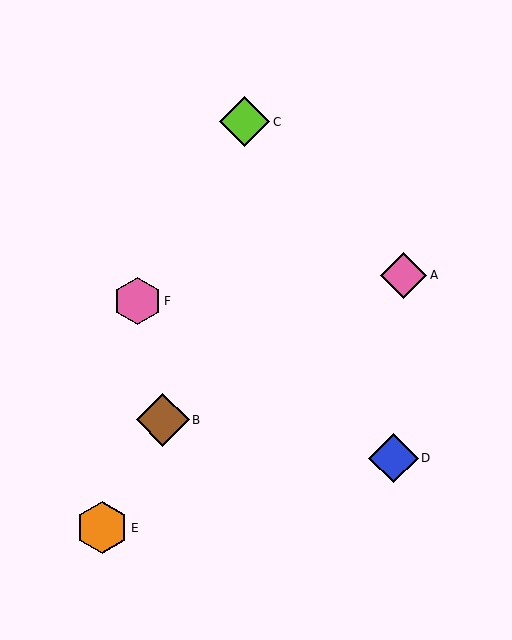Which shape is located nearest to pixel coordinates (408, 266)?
The pink diamond (labeled A) at (403, 275) is nearest to that location.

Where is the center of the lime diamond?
The center of the lime diamond is at (245, 122).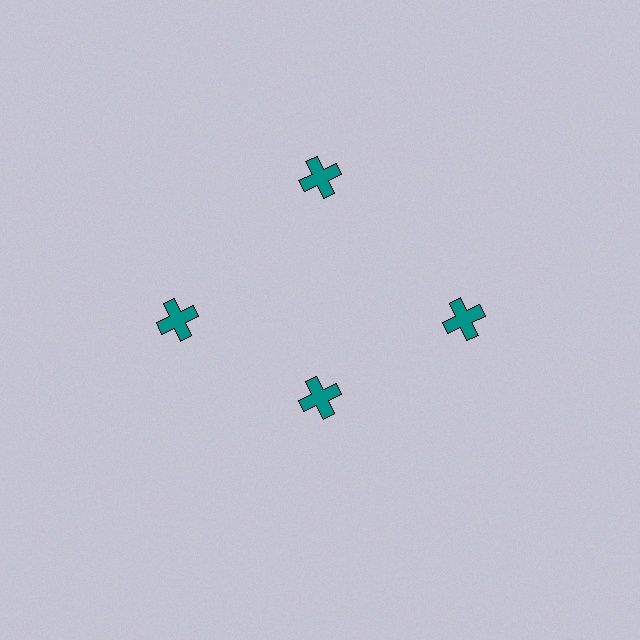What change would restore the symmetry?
The symmetry would be restored by moving it outward, back onto the ring so that all 4 crosses sit at equal angles and equal distance from the center.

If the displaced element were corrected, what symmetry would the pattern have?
It would have 4-fold rotational symmetry — the pattern would map onto itself every 90 degrees.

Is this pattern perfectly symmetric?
No. The 4 teal crosses are arranged in a ring, but one element near the 6 o'clock position is pulled inward toward the center, breaking the 4-fold rotational symmetry.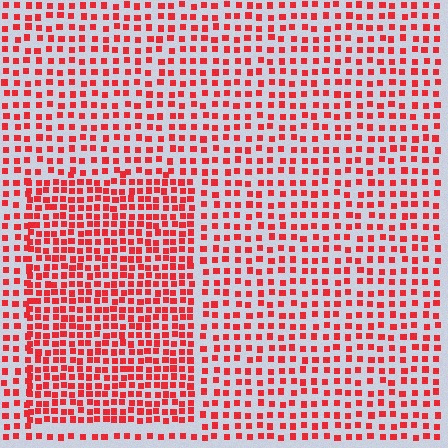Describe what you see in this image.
The image contains small red elements arranged at two different densities. A rectangle-shaped region is visible where the elements are more densely packed than the surrounding area.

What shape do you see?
I see a rectangle.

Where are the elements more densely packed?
The elements are more densely packed inside the rectangle boundary.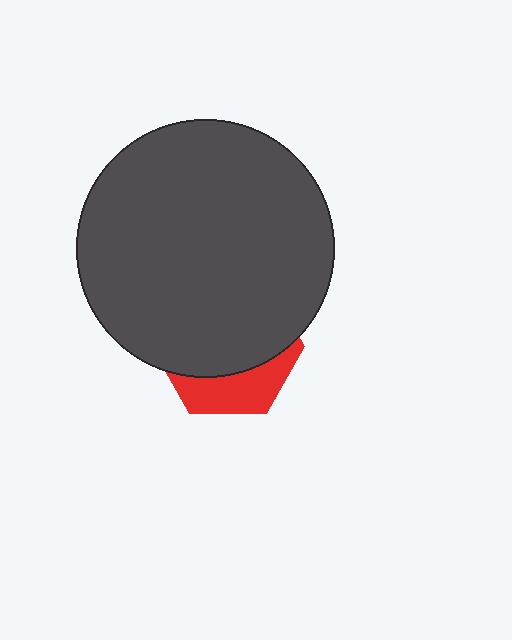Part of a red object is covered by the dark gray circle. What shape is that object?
It is a hexagon.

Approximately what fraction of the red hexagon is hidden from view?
Roughly 70% of the red hexagon is hidden behind the dark gray circle.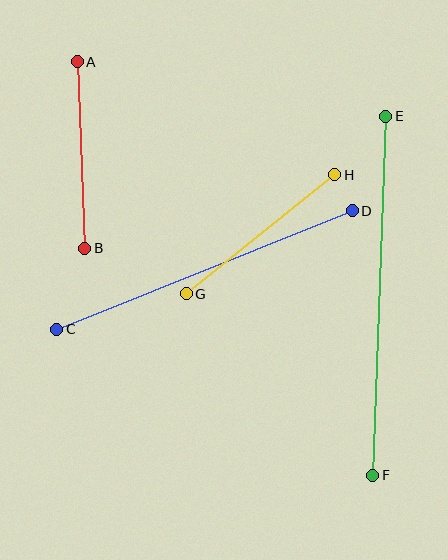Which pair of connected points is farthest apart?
Points E and F are farthest apart.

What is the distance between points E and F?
The distance is approximately 359 pixels.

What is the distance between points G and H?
The distance is approximately 190 pixels.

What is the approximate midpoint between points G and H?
The midpoint is at approximately (260, 234) pixels.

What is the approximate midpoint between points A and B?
The midpoint is at approximately (81, 155) pixels.